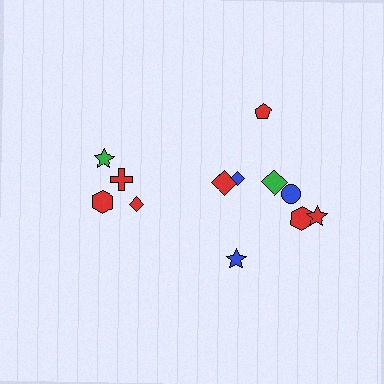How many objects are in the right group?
There are 8 objects.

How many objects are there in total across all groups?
There are 12 objects.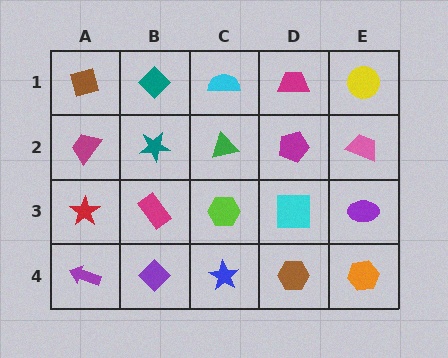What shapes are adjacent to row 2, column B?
A teal diamond (row 1, column B), a magenta rectangle (row 3, column B), a magenta trapezoid (row 2, column A), a green triangle (row 2, column C).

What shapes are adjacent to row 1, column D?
A magenta pentagon (row 2, column D), a cyan semicircle (row 1, column C), a yellow circle (row 1, column E).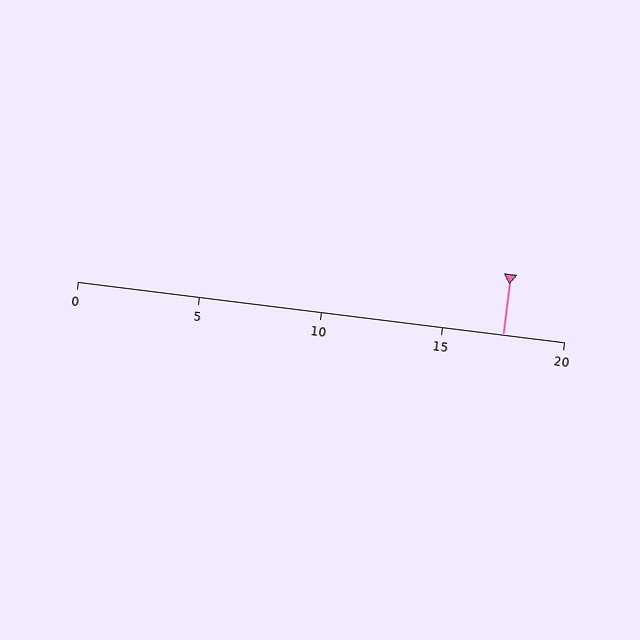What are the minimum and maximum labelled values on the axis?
The axis runs from 0 to 20.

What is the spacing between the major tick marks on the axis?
The major ticks are spaced 5 apart.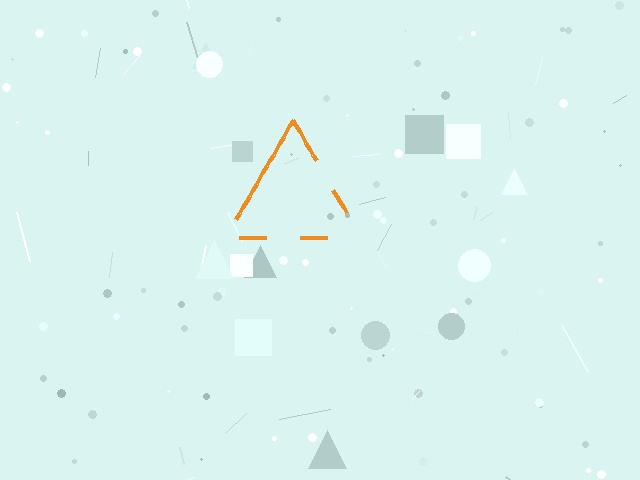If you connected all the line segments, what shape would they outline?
They would outline a triangle.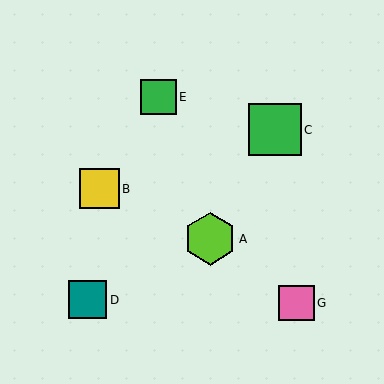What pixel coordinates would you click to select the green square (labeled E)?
Click at (159, 97) to select the green square E.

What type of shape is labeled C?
Shape C is a green square.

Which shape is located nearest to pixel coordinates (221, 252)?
The lime hexagon (labeled A) at (210, 239) is nearest to that location.